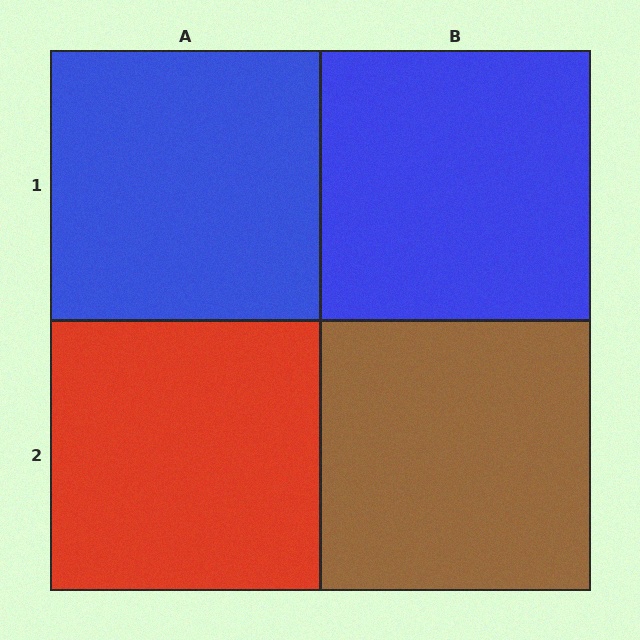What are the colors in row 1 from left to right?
Blue, blue.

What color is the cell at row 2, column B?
Brown.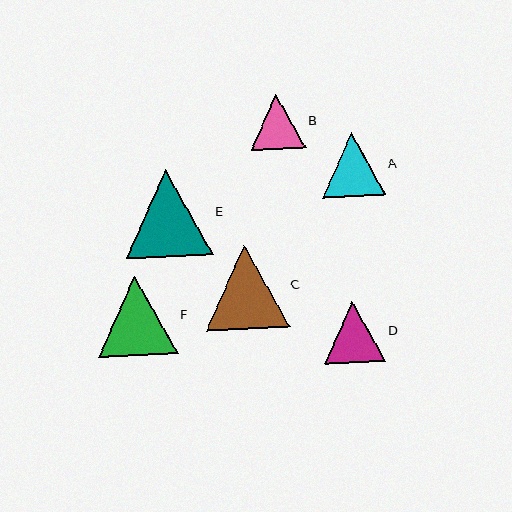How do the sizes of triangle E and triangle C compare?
Triangle E and triangle C are approximately the same size.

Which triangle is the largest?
Triangle E is the largest with a size of approximately 87 pixels.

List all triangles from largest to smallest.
From largest to smallest: E, C, F, A, D, B.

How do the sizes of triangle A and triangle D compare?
Triangle A and triangle D are approximately the same size.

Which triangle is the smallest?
Triangle B is the smallest with a size of approximately 55 pixels.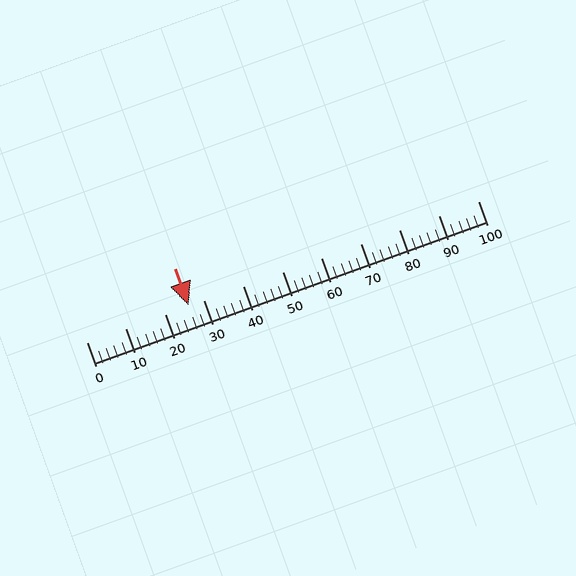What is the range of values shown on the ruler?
The ruler shows values from 0 to 100.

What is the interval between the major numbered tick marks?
The major tick marks are spaced 10 units apart.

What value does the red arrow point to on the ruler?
The red arrow points to approximately 26.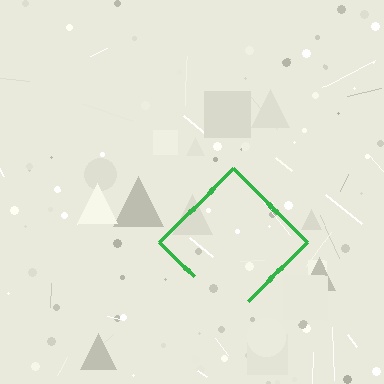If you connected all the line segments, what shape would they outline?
They would outline a diamond.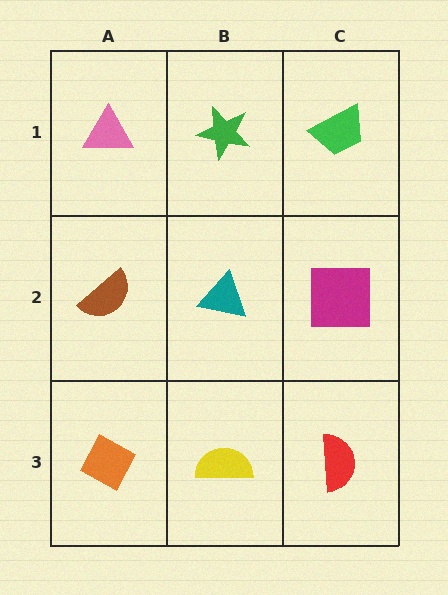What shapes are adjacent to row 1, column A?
A brown semicircle (row 2, column A), a green star (row 1, column B).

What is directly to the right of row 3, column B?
A red semicircle.